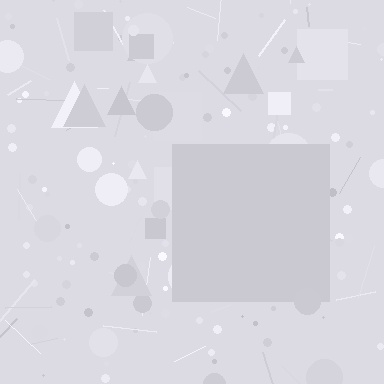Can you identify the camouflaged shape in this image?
The camouflaged shape is a square.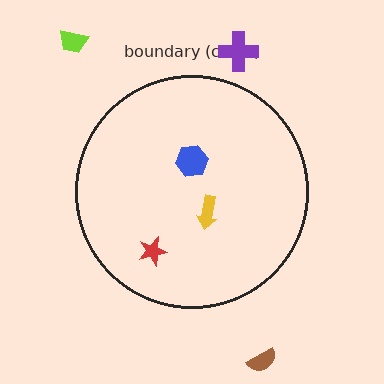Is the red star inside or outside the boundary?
Inside.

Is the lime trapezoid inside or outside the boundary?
Outside.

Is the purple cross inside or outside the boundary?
Outside.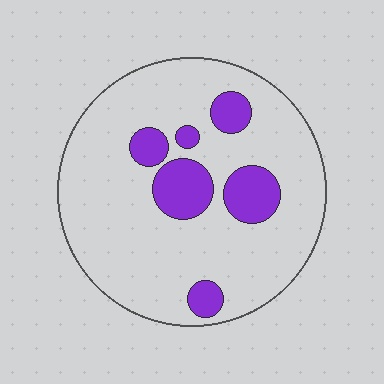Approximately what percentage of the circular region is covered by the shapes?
Approximately 15%.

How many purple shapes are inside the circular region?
6.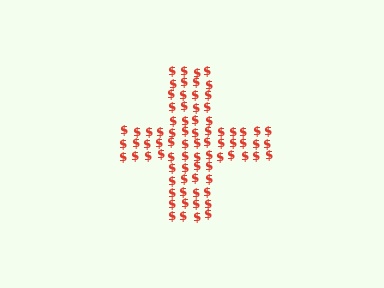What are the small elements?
The small elements are dollar signs.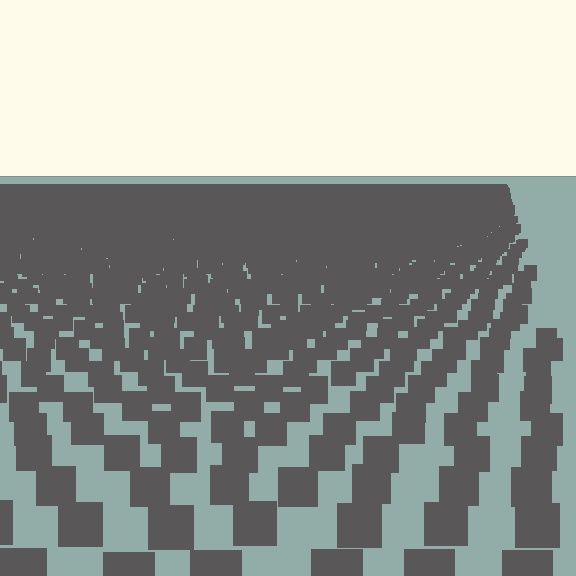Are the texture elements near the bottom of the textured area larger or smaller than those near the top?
Larger. Near the bottom, elements are closer to the viewer and appear at a bigger on-screen size.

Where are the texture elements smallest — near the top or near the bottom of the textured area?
Near the top.